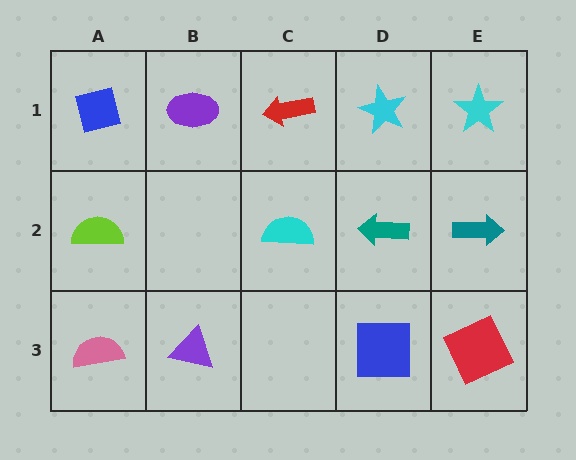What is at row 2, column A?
A lime semicircle.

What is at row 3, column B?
A purple triangle.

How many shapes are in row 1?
5 shapes.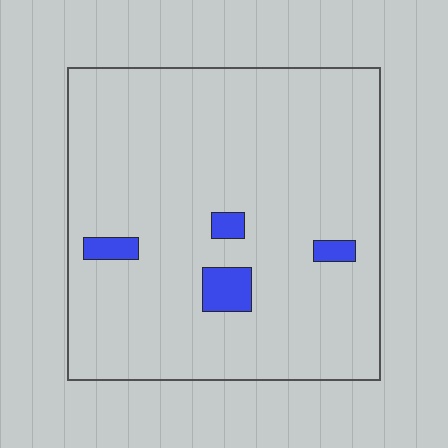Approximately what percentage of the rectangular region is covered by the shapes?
Approximately 5%.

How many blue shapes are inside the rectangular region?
4.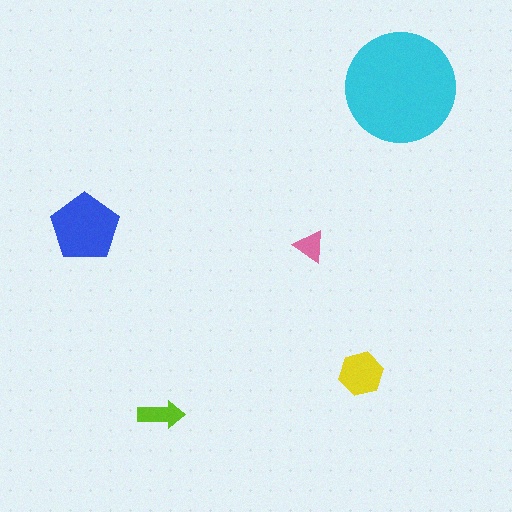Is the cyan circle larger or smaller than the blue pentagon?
Larger.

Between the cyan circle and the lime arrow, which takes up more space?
The cyan circle.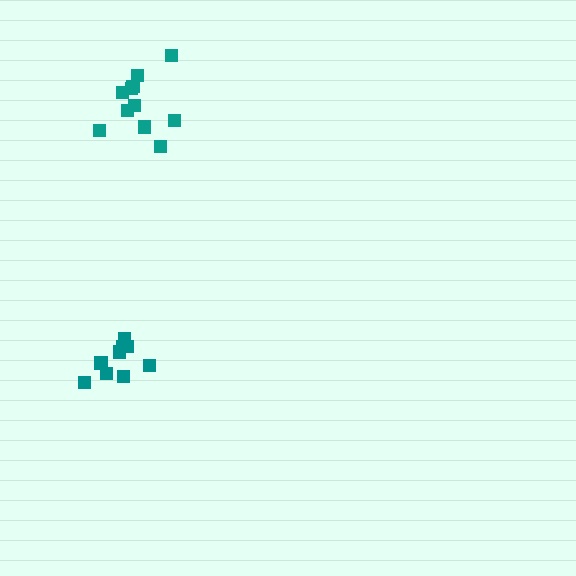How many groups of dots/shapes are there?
There are 2 groups.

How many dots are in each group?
Group 1: 11 dots, Group 2: 9 dots (20 total).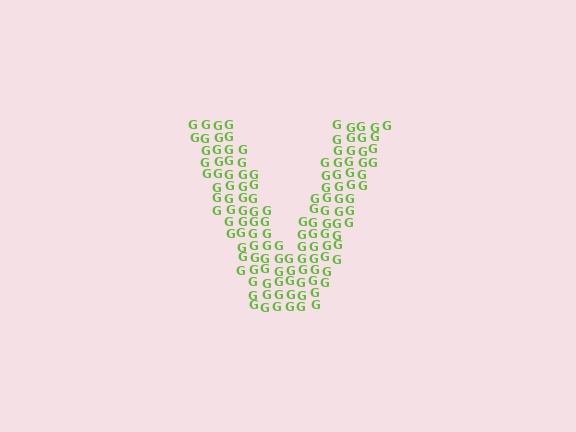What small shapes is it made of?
It is made of small letter G's.